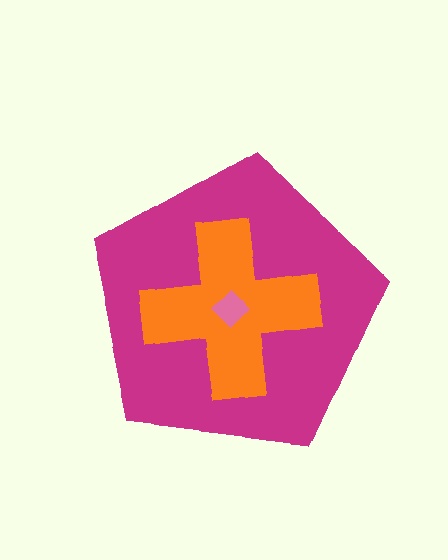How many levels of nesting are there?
3.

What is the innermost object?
The pink diamond.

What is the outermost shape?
The magenta pentagon.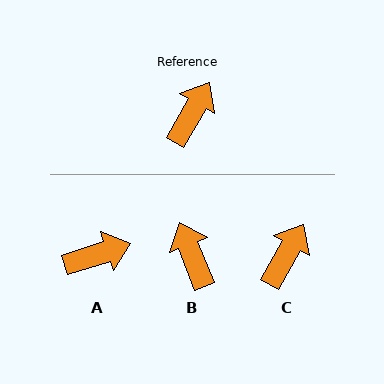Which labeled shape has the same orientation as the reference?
C.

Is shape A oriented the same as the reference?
No, it is off by about 42 degrees.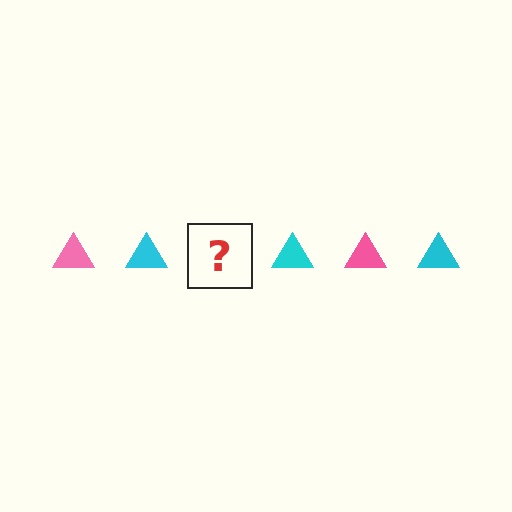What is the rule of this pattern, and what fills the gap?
The rule is that the pattern cycles through pink, cyan triangles. The gap should be filled with a pink triangle.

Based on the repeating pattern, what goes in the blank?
The blank should be a pink triangle.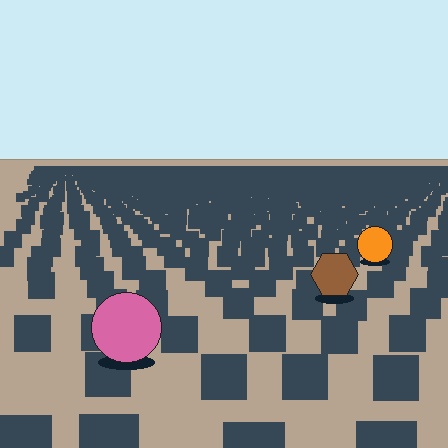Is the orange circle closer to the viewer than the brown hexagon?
No. The brown hexagon is closer — you can tell from the texture gradient: the ground texture is coarser near it.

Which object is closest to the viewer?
The pink circle is closest. The texture marks near it are larger and more spread out.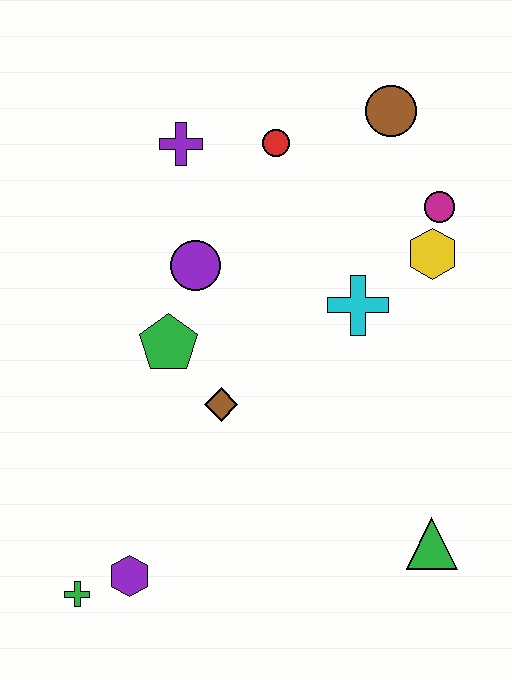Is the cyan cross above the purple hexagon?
Yes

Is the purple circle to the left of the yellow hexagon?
Yes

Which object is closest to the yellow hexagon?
The magenta circle is closest to the yellow hexagon.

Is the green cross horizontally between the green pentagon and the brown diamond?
No